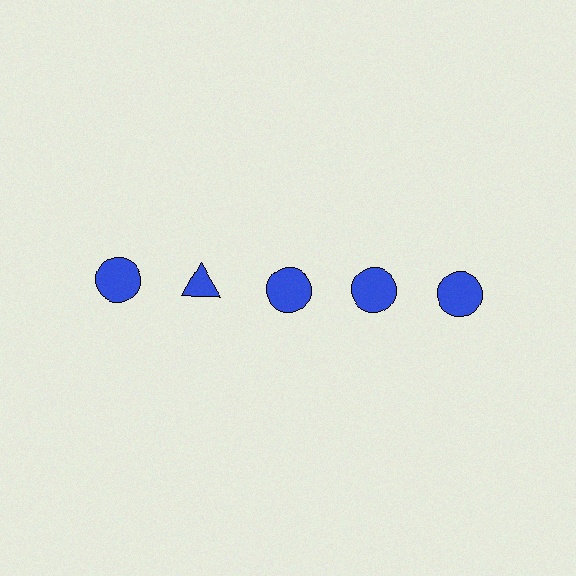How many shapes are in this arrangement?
There are 5 shapes arranged in a grid pattern.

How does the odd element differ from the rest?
It has a different shape: triangle instead of circle.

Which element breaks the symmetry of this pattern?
The blue triangle in the top row, second from left column breaks the symmetry. All other shapes are blue circles.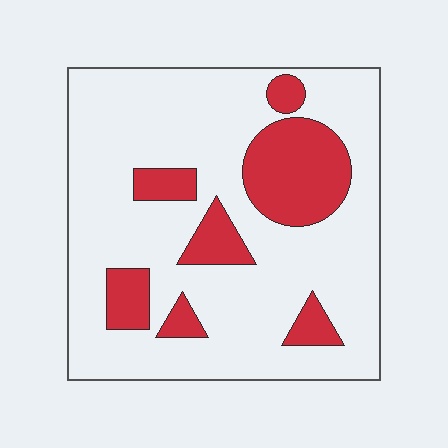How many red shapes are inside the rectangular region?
7.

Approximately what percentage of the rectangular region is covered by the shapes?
Approximately 20%.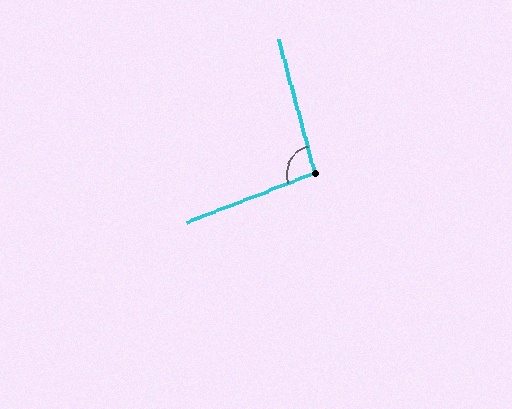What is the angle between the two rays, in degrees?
Approximately 96 degrees.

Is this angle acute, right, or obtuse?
It is obtuse.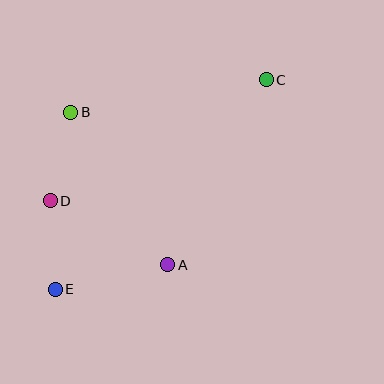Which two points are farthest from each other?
Points C and E are farthest from each other.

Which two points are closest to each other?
Points D and E are closest to each other.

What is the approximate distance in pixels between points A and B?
The distance between A and B is approximately 181 pixels.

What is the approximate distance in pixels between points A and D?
The distance between A and D is approximately 134 pixels.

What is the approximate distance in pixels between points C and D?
The distance between C and D is approximately 248 pixels.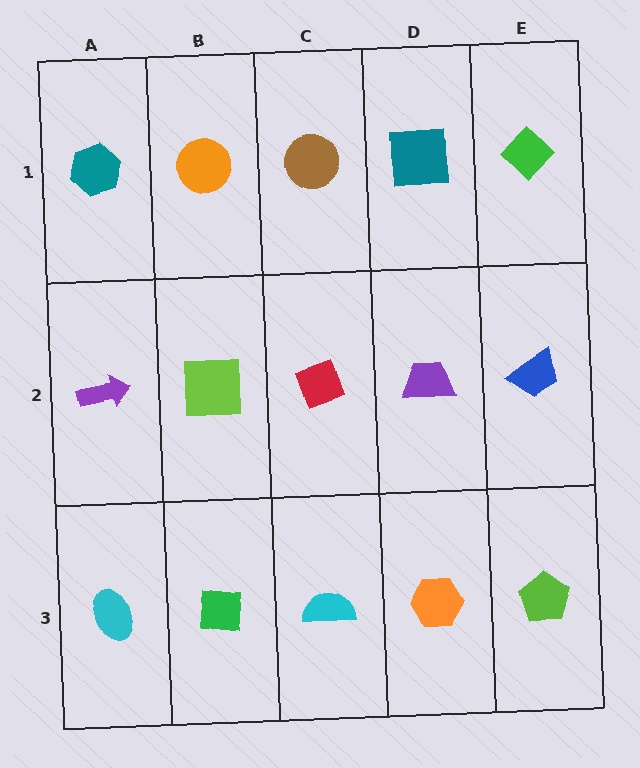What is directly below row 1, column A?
A purple arrow.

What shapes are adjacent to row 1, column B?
A lime square (row 2, column B), a teal hexagon (row 1, column A), a brown circle (row 1, column C).